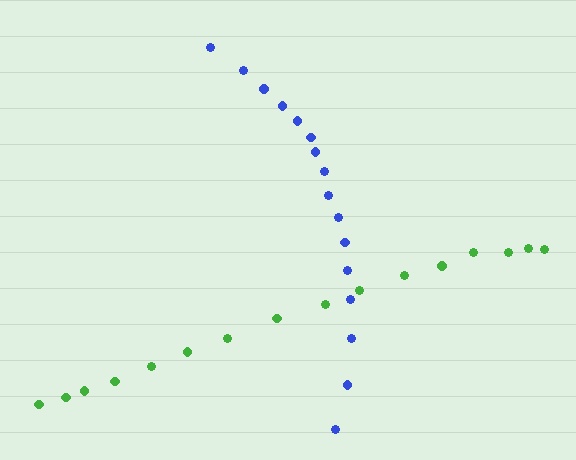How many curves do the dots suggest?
There are 2 distinct paths.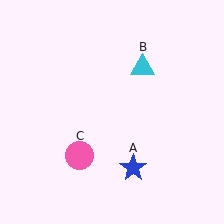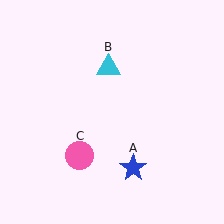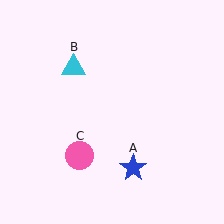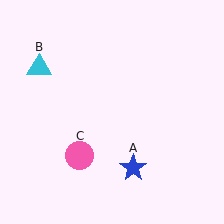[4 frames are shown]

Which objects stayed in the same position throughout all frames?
Blue star (object A) and pink circle (object C) remained stationary.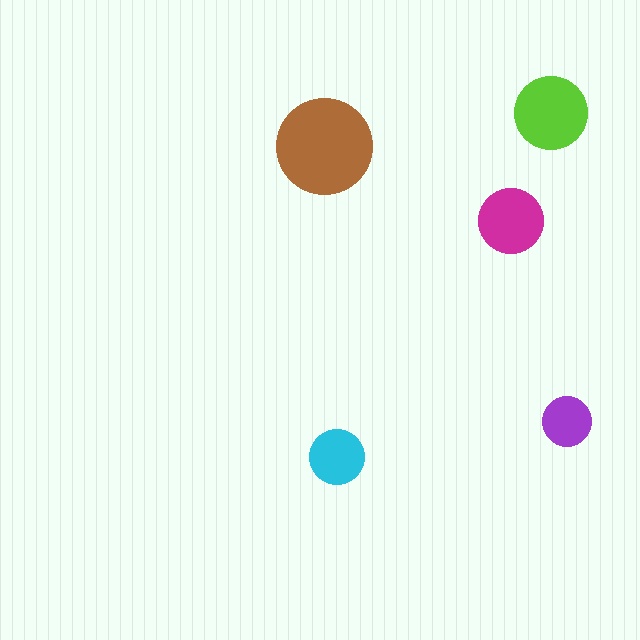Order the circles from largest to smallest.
the brown one, the lime one, the magenta one, the cyan one, the purple one.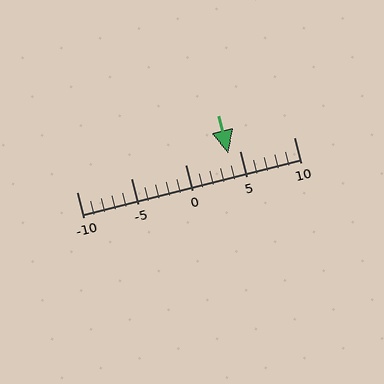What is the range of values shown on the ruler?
The ruler shows values from -10 to 10.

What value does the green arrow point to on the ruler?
The green arrow points to approximately 4.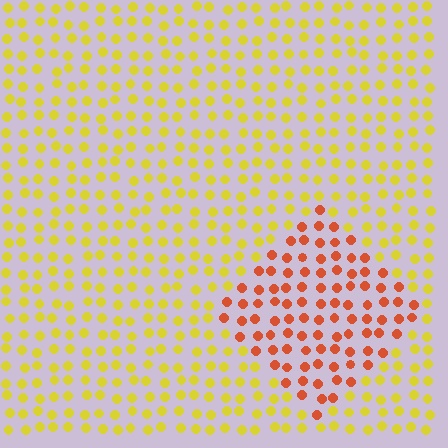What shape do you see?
I see a diamond.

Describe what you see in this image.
The image is filled with small yellow elements in a uniform arrangement. A diamond-shaped region is visible where the elements are tinted to a slightly different hue, forming a subtle color boundary.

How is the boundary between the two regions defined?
The boundary is defined purely by a slight shift in hue (about 47 degrees). Spacing, size, and orientation are identical on both sides.